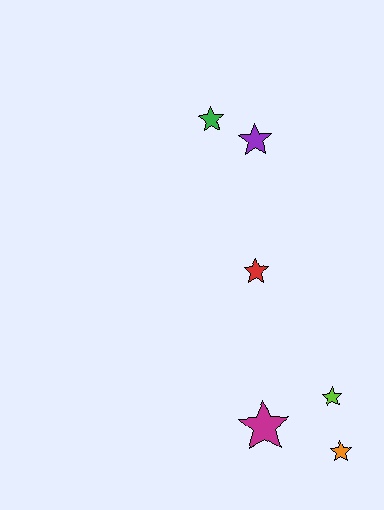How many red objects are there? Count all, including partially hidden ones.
There is 1 red object.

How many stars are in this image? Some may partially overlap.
There are 6 stars.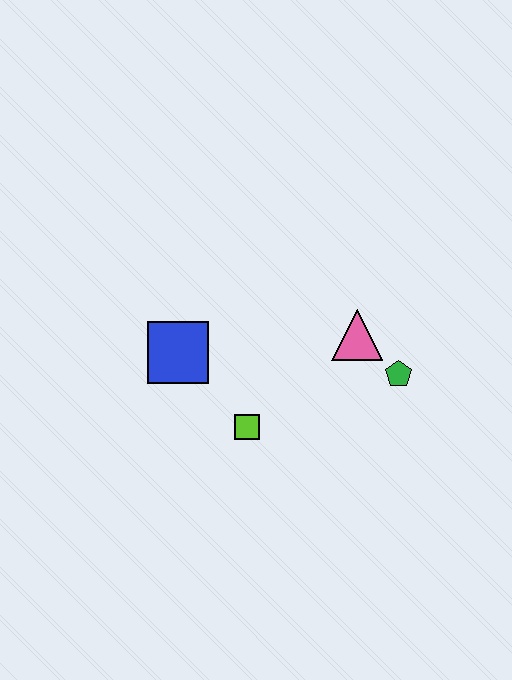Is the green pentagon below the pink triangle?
Yes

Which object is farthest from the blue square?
The green pentagon is farthest from the blue square.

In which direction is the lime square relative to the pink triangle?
The lime square is to the left of the pink triangle.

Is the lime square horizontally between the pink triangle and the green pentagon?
No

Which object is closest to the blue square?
The lime square is closest to the blue square.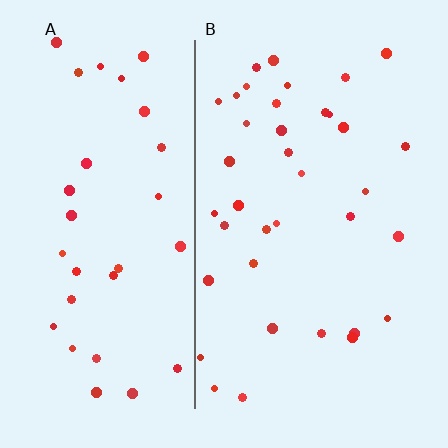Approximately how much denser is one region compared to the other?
Approximately 1.1× — region B over region A.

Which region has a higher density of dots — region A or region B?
B (the right).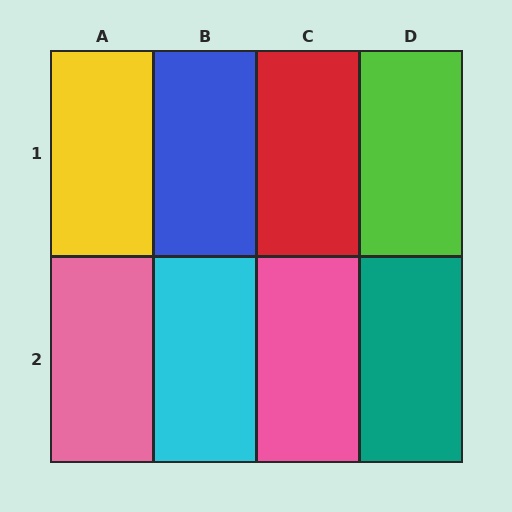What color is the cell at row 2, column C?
Pink.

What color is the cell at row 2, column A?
Pink.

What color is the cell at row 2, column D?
Teal.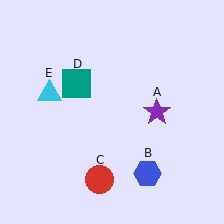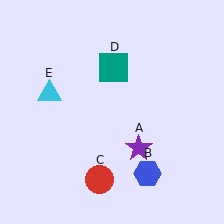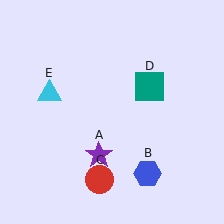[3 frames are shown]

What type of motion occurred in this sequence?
The purple star (object A), teal square (object D) rotated clockwise around the center of the scene.